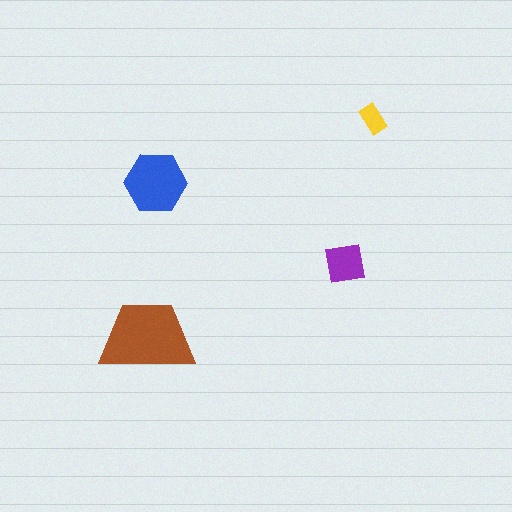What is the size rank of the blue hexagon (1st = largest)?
2nd.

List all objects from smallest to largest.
The yellow rectangle, the purple square, the blue hexagon, the brown trapezoid.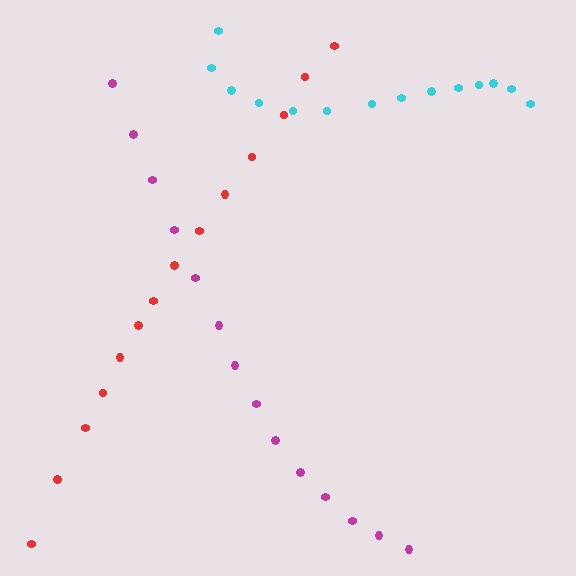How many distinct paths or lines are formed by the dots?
There are 3 distinct paths.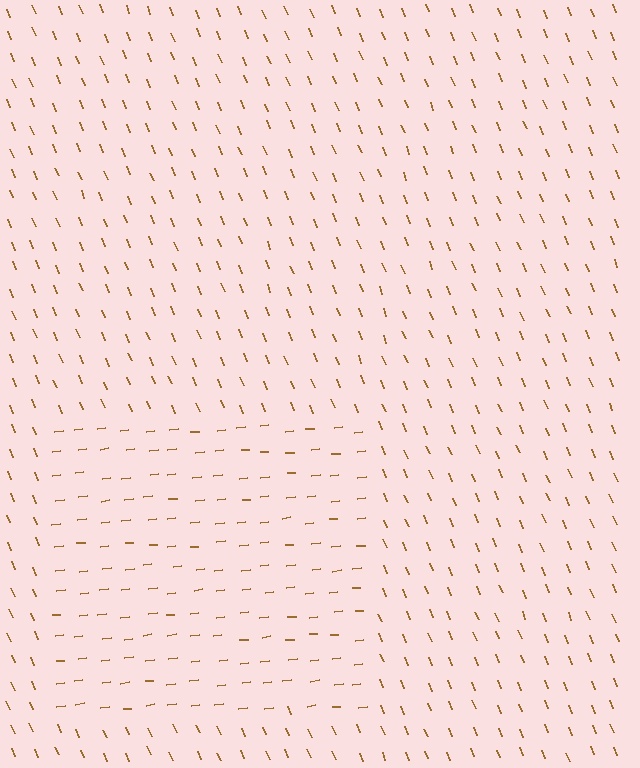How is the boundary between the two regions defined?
The boundary is defined purely by a change in line orientation (approximately 73 degrees difference). All lines are the same color and thickness.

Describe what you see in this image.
The image is filled with small brown line segments. A rectangle region in the image has lines oriented differently from the surrounding lines, creating a visible texture boundary.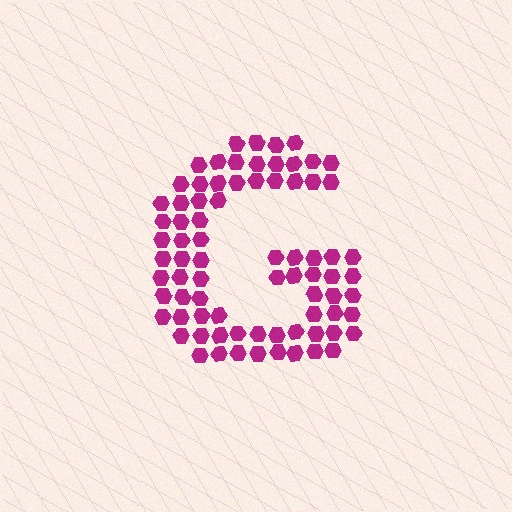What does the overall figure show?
The overall figure shows the letter G.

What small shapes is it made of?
It is made of small hexagons.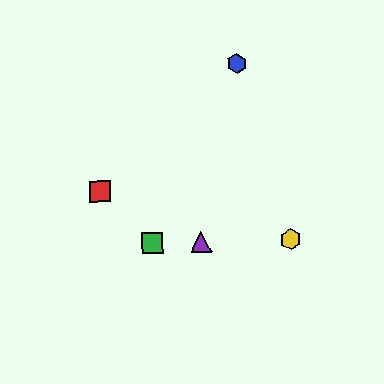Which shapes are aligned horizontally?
The green square, the yellow hexagon, the purple triangle are aligned horizontally.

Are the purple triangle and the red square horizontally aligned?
No, the purple triangle is at y≈242 and the red square is at y≈191.